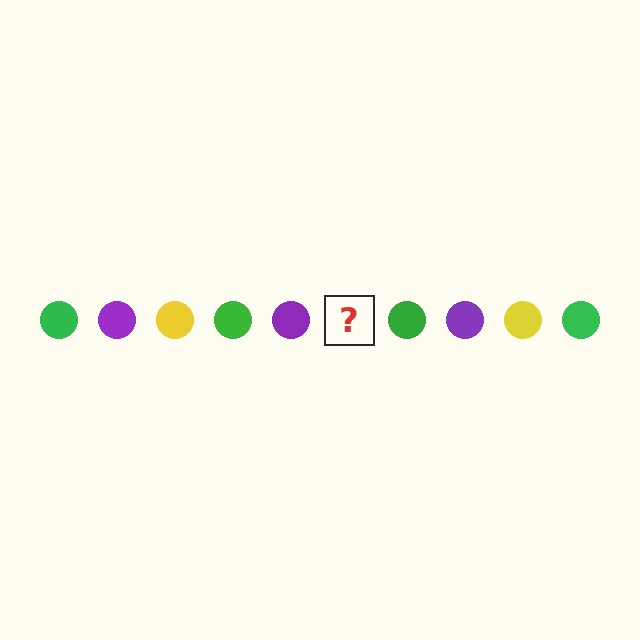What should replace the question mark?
The question mark should be replaced with a yellow circle.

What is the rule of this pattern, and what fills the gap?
The rule is that the pattern cycles through green, purple, yellow circles. The gap should be filled with a yellow circle.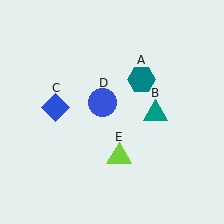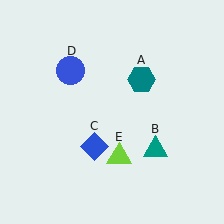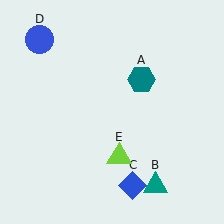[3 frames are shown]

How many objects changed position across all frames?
3 objects changed position: teal triangle (object B), blue diamond (object C), blue circle (object D).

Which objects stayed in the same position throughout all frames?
Teal hexagon (object A) and lime triangle (object E) remained stationary.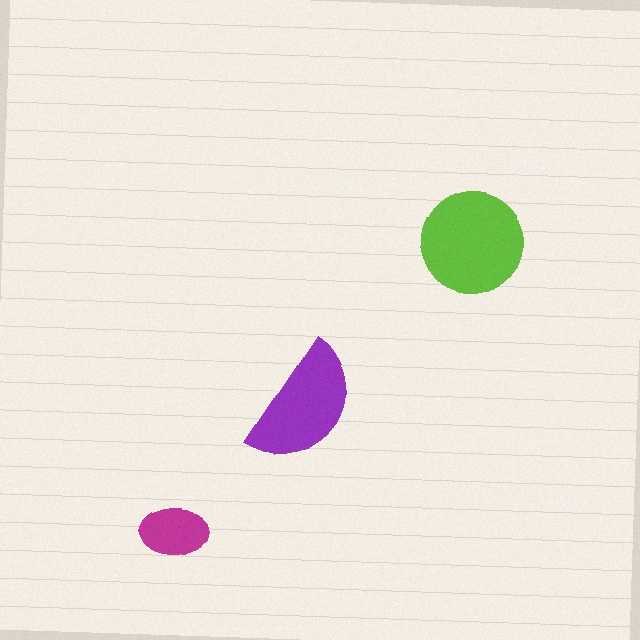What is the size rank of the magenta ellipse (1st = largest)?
3rd.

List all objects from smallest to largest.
The magenta ellipse, the purple semicircle, the lime circle.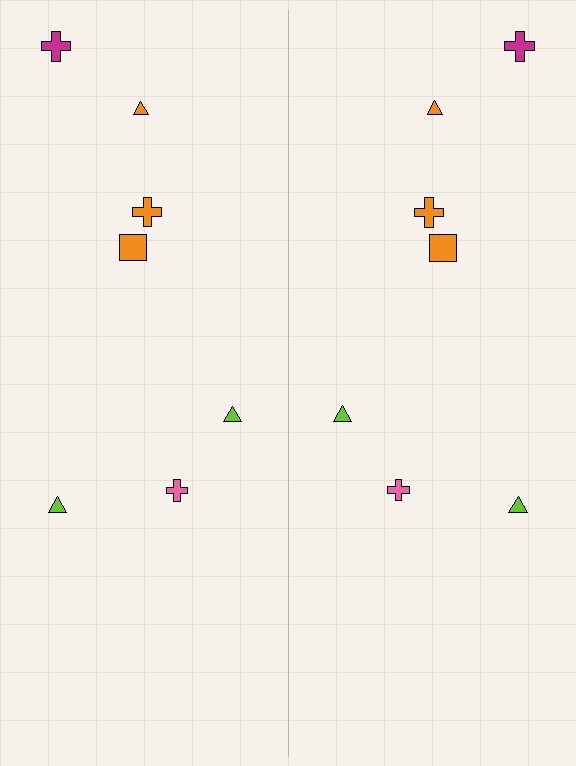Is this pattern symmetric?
Yes, this pattern has bilateral (reflection) symmetry.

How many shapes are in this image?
There are 14 shapes in this image.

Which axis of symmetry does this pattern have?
The pattern has a vertical axis of symmetry running through the center of the image.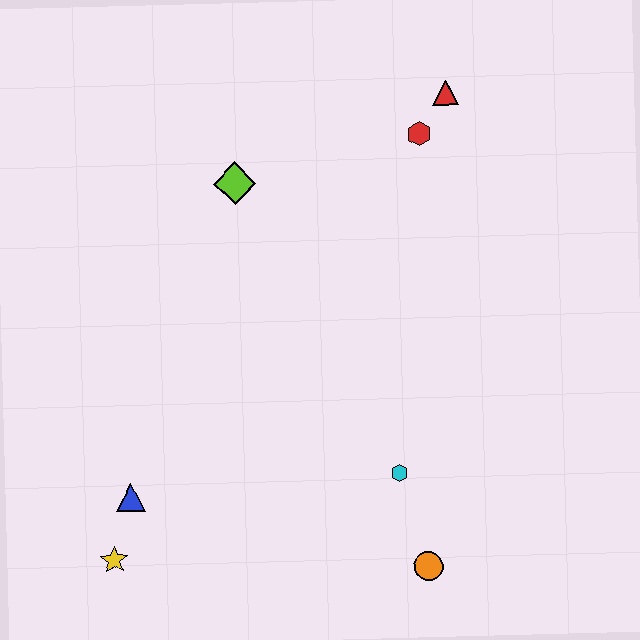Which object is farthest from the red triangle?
The yellow star is farthest from the red triangle.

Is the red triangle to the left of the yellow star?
No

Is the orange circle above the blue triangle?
No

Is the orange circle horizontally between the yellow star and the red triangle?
Yes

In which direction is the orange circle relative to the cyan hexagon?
The orange circle is below the cyan hexagon.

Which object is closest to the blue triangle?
The yellow star is closest to the blue triangle.